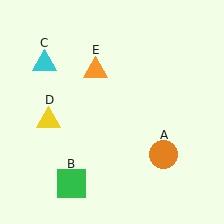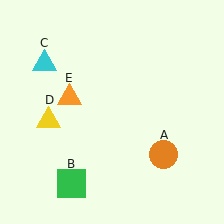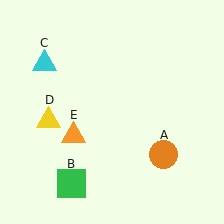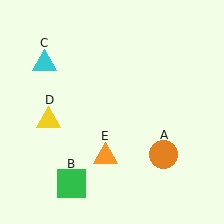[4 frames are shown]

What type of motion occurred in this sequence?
The orange triangle (object E) rotated counterclockwise around the center of the scene.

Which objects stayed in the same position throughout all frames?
Orange circle (object A) and green square (object B) and cyan triangle (object C) and yellow triangle (object D) remained stationary.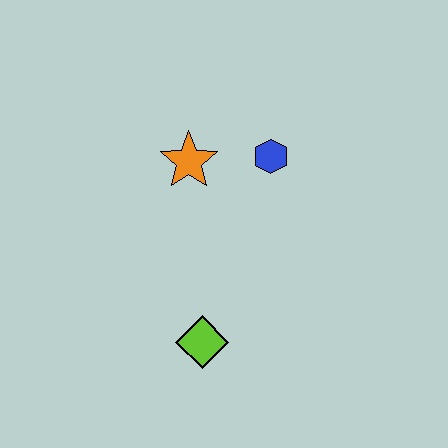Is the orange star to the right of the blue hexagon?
No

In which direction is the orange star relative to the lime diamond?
The orange star is above the lime diamond.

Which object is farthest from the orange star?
The lime diamond is farthest from the orange star.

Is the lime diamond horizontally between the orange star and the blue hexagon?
Yes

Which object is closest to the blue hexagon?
The orange star is closest to the blue hexagon.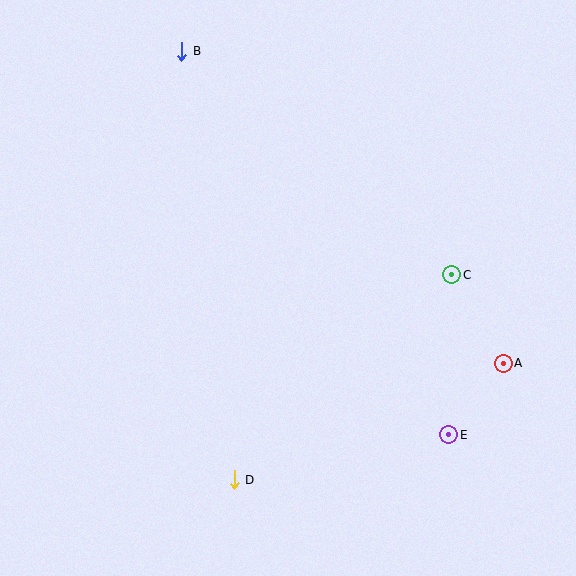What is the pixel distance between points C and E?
The distance between C and E is 160 pixels.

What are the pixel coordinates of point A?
Point A is at (503, 363).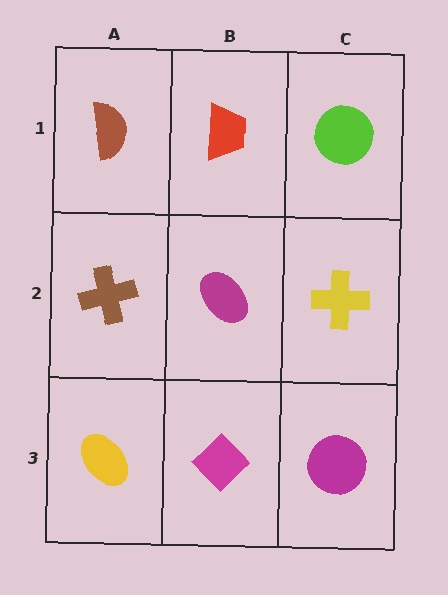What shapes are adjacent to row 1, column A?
A brown cross (row 2, column A), a red trapezoid (row 1, column B).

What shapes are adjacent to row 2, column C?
A lime circle (row 1, column C), a magenta circle (row 3, column C), a magenta ellipse (row 2, column B).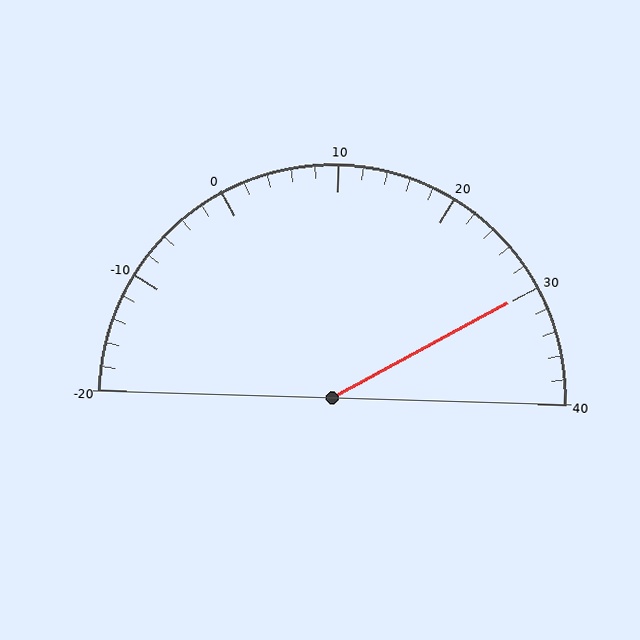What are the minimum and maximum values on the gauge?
The gauge ranges from -20 to 40.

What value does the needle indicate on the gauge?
The needle indicates approximately 30.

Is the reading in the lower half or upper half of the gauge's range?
The reading is in the upper half of the range (-20 to 40).